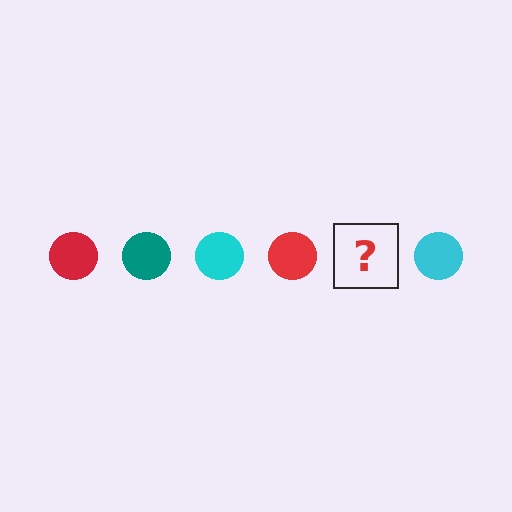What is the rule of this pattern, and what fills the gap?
The rule is that the pattern cycles through red, teal, cyan circles. The gap should be filled with a teal circle.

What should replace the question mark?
The question mark should be replaced with a teal circle.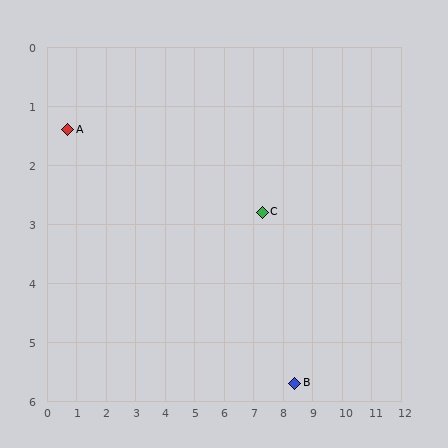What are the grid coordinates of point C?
Point C is at approximately (7.3, 2.8).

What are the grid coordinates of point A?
Point A is at approximately (0.7, 1.4).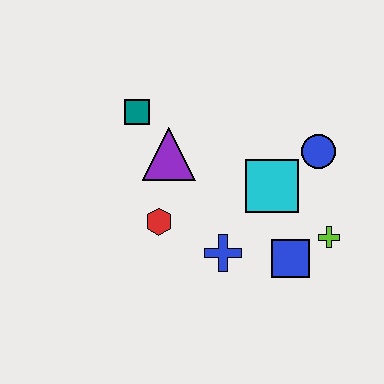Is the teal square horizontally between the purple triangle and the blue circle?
No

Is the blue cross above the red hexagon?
No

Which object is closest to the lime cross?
The blue square is closest to the lime cross.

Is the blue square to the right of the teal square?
Yes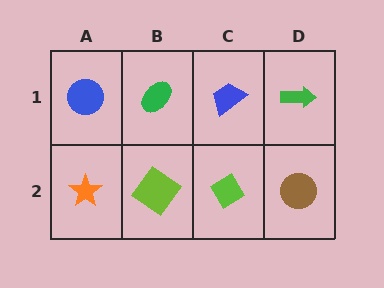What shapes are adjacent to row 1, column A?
An orange star (row 2, column A), a green ellipse (row 1, column B).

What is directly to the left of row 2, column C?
A lime diamond.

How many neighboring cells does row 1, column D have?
2.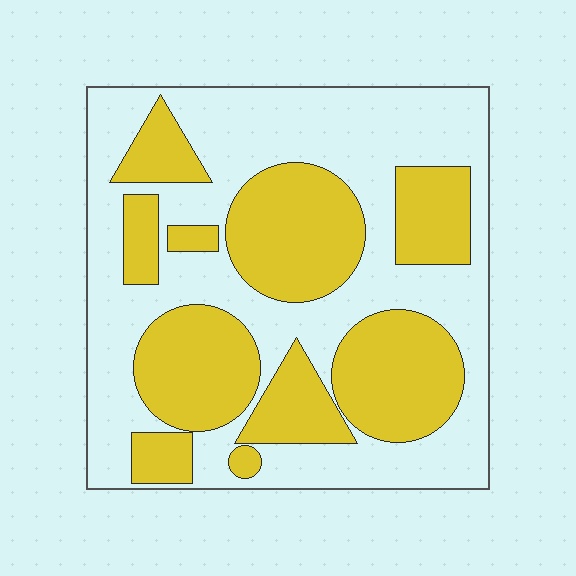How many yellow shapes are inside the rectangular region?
10.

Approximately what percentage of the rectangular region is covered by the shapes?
Approximately 45%.